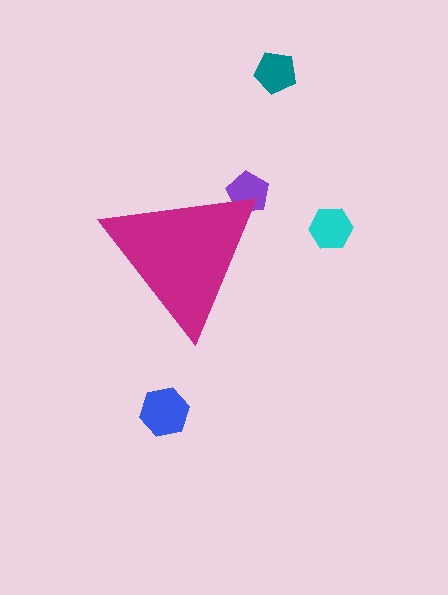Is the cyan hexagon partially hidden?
No, the cyan hexagon is fully visible.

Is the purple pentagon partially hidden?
Yes, the purple pentagon is partially hidden behind the magenta triangle.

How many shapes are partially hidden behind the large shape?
1 shape is partially hidden.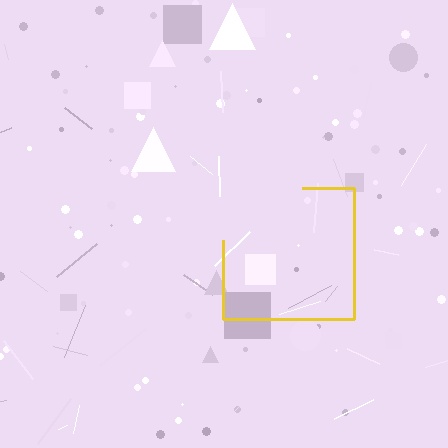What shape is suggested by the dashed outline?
The dashed outline suggests a square.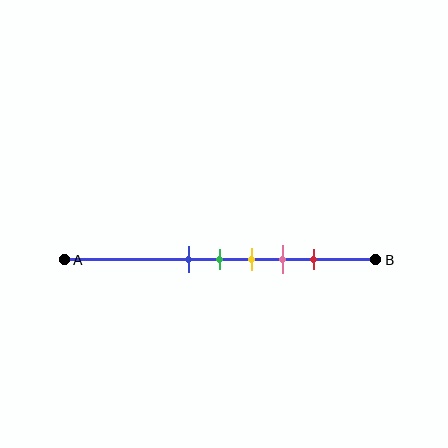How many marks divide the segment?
There are 5 marks dividing the segment.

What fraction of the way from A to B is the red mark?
The red mark is approximately 80% (0.8) of the way from A to B.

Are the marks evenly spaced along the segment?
Yes, the marks are approximately evenly spaced.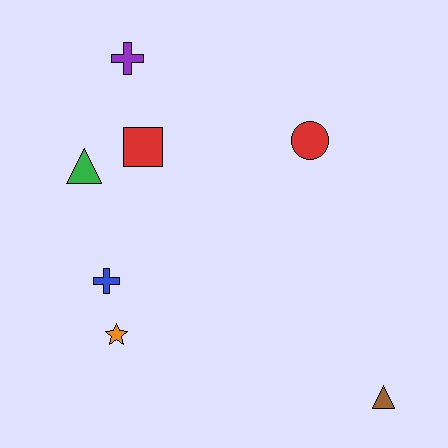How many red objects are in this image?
There are 2 red objects.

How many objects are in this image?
There are 7 objects.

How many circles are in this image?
There is 1 circle.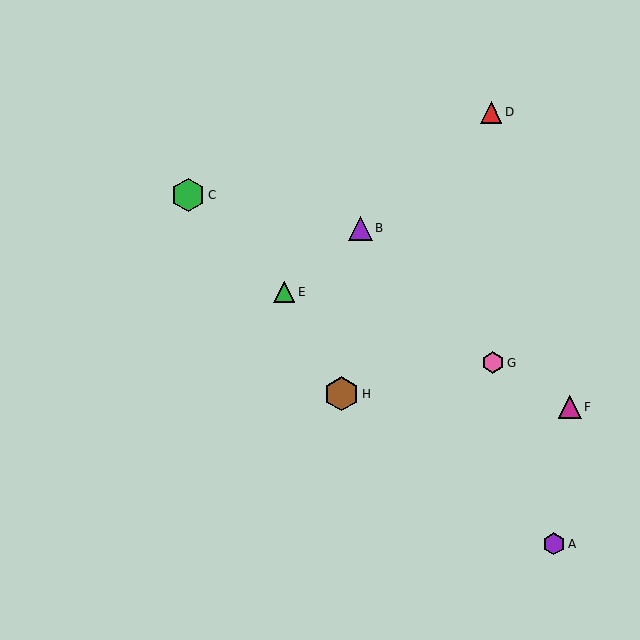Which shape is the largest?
The brown hexagon (labeled H) is the largest.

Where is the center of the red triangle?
The center of the red triangle is at (491, 112).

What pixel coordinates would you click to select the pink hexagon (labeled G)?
Click at (493, 363) to select the pink hexagon G.